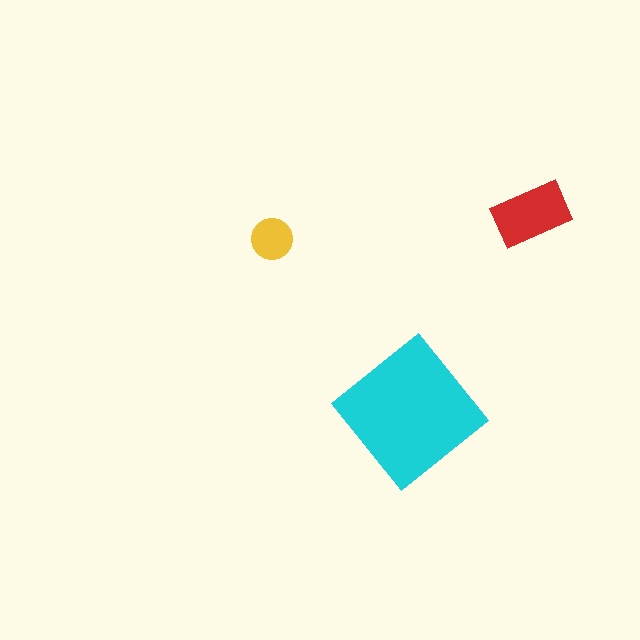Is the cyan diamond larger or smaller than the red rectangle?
Larger.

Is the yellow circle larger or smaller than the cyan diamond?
Smaller.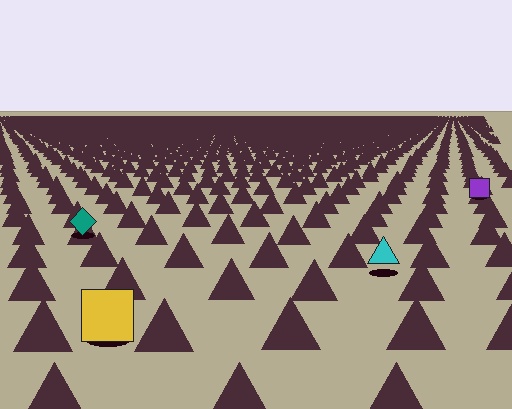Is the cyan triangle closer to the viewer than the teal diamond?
Yes. The cyan triangle is closer — you can tell from the texture gradient: the ground texture is coarser near it.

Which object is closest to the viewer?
The yellow square is closest. The texture marks near it are larger and more spread out.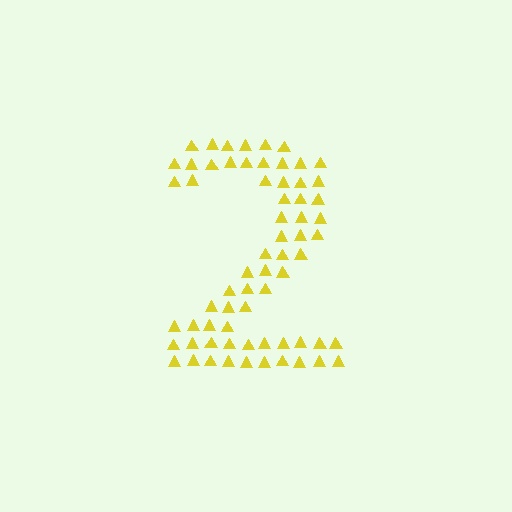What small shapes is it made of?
It is made of small triangles.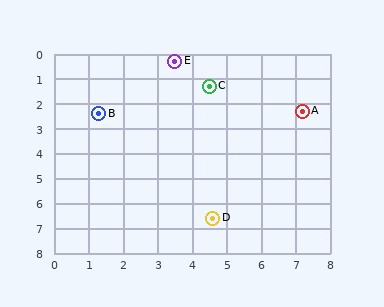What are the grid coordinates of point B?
Point B is at approximately (1.3, 2.4).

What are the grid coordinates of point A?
Point A is at approximately (7.2, 2.3).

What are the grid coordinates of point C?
Point C is at approximately (4.5, 1.3).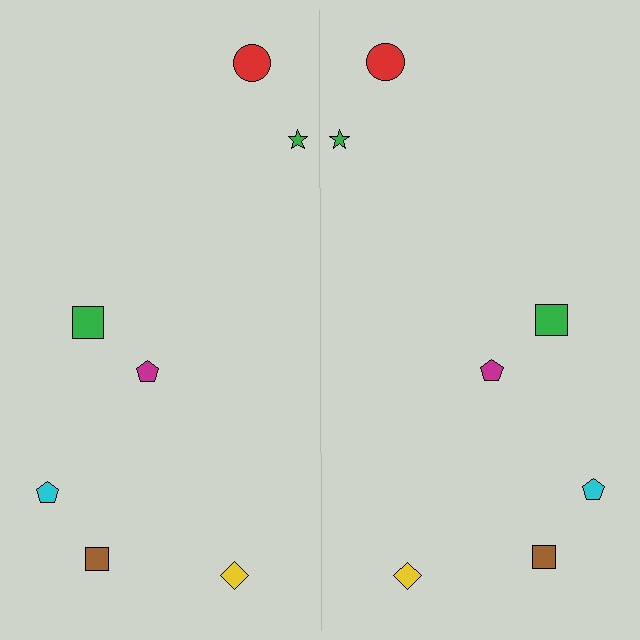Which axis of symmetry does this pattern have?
The pattern has a vertical axis of symmetry running through the center of the image.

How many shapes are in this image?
There are 14 shapes in this image.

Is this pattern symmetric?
Yes, this pattern has bilateral (reflection) symmetry.